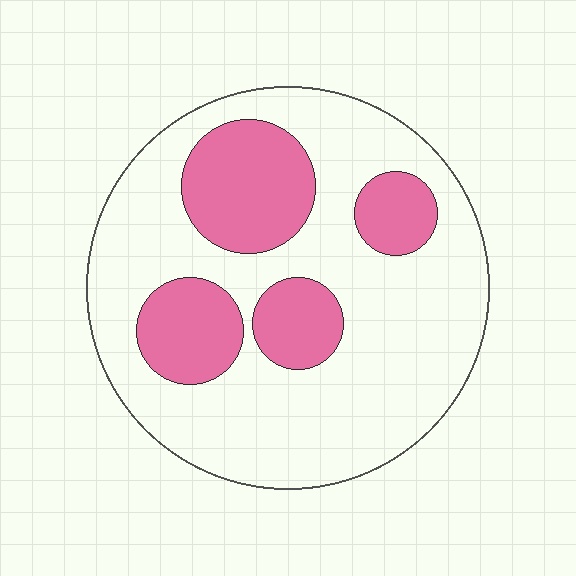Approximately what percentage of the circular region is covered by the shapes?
Approximately 30%.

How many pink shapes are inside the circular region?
4.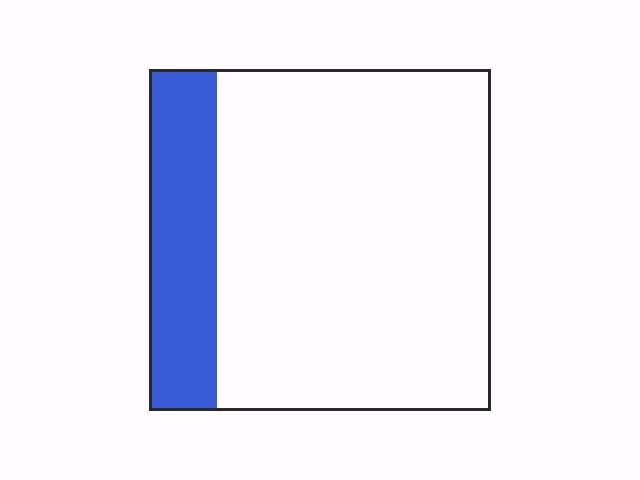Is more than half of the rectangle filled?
No.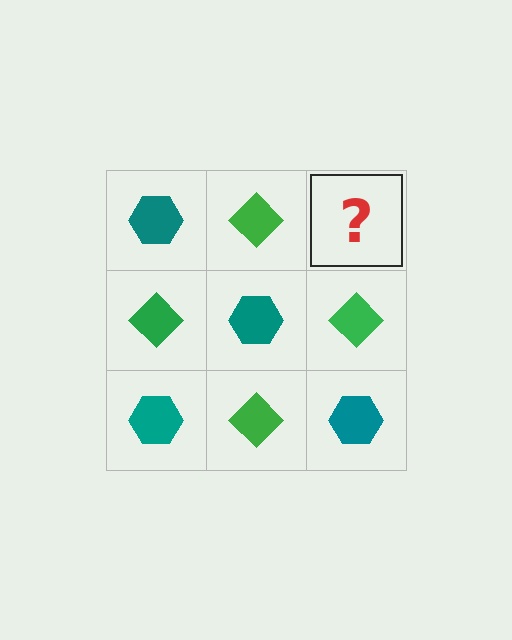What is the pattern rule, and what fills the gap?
The rule is that it alternates teal hexagon and green diamond in a checkerboard pattern. The gap should be filled with a teal hexagon.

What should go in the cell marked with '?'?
The missing cell should contain a teal hexagon.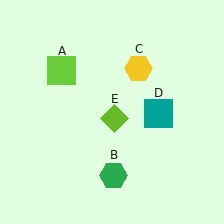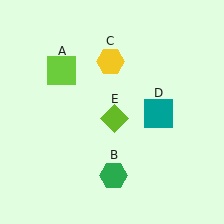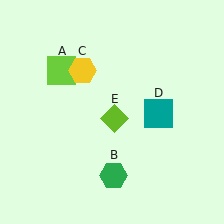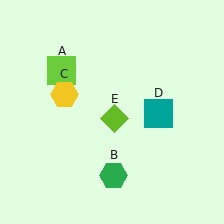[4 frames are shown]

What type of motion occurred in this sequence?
The yellow hexagon (object C) rotated counterclockwise around the center of the scene.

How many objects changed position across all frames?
1 object changed position: yellow hexagon (object C).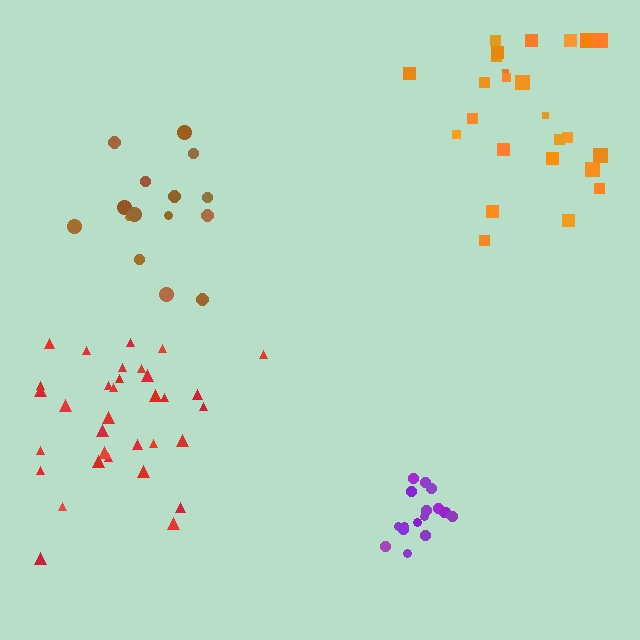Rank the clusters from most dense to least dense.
purple, red, orange, brown.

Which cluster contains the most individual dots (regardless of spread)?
Red (34).